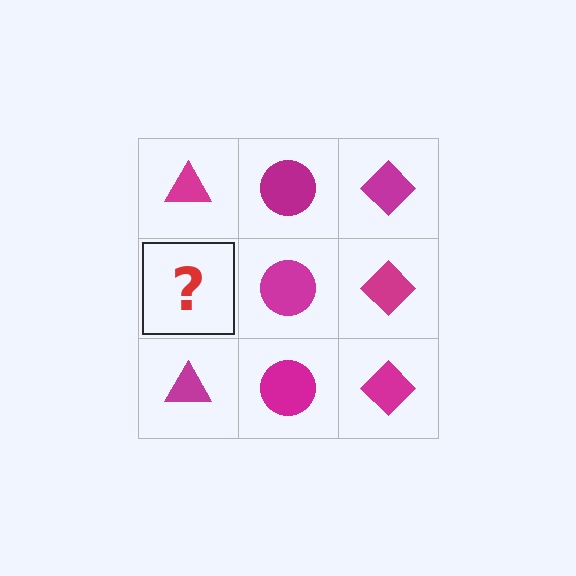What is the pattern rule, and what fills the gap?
The rule is that each column has a consistent shape. The gap should be filled with a magenta triangle.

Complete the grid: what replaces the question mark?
The question mark should be replaced with a magenta triangle.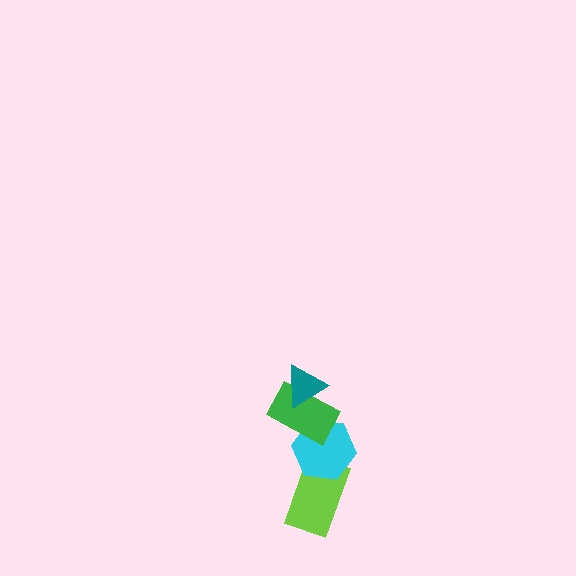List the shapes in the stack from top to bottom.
From top to bottom: the teal triangle, the green rectangle, the cyan hexagon, the lime rectangle.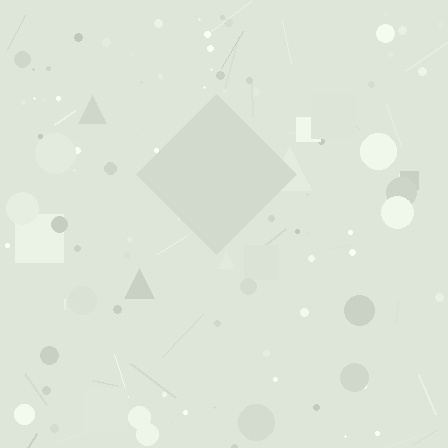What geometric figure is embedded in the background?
A diamond is embedded in the background.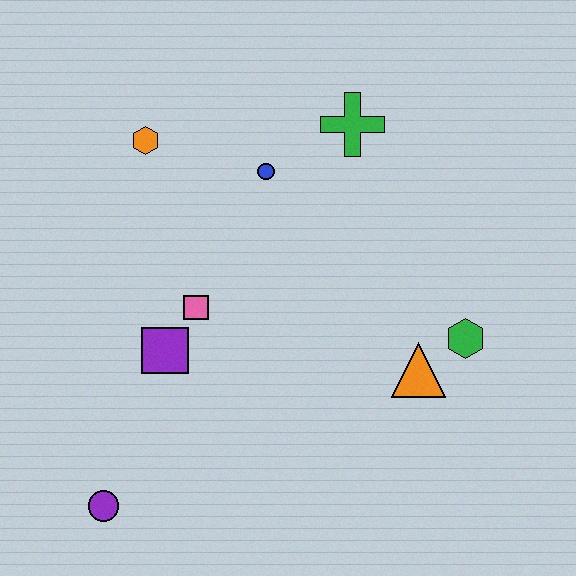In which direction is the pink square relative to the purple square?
The pink square is above the purple square.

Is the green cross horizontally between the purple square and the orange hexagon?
No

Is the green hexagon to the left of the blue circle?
No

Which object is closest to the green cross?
The blue circle is closest to the green cross.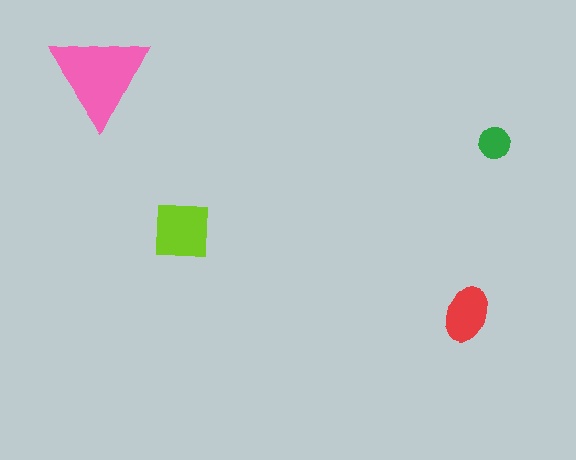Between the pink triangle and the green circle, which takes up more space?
The pink triangle.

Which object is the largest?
The pink triangle.